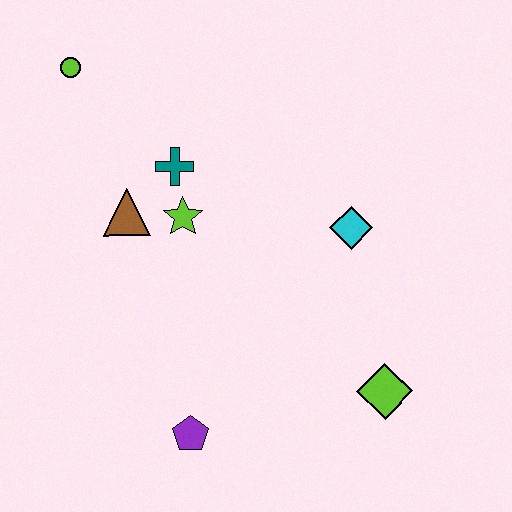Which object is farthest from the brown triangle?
The lime diamond is farthest from the brown triangle.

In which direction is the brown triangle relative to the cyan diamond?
The brown triangle is to the left of the cyan diamond.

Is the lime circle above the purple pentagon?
Yes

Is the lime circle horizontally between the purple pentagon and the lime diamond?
No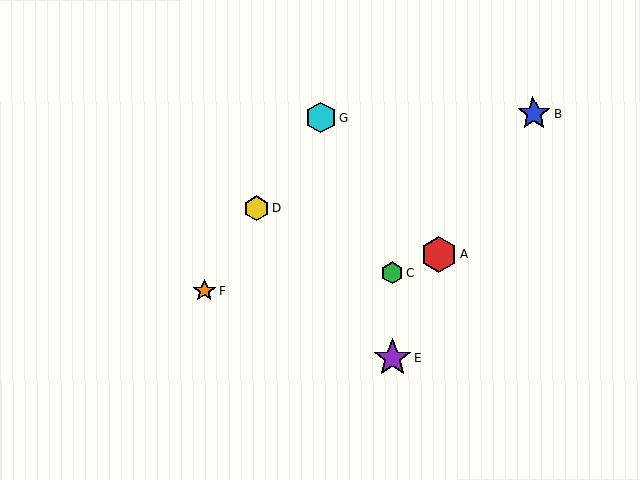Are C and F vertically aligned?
No, C is at x≈392 and F is at x≈205.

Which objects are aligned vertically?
Objects C, E are aligned vertically.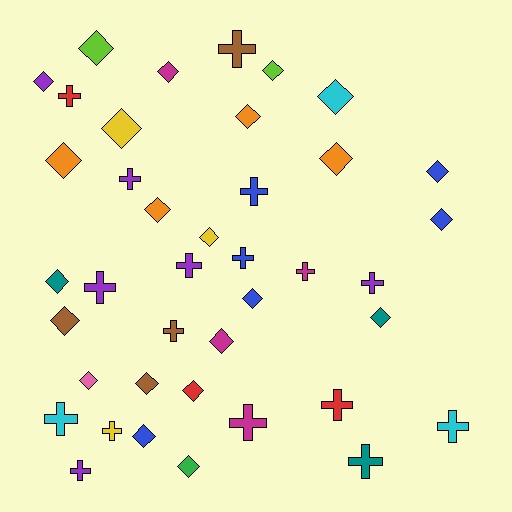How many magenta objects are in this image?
There are 4 magenta objects.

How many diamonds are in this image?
There are 23 diamonds.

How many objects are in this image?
There are 40 objects.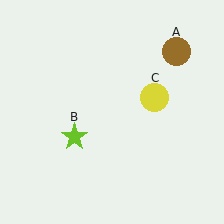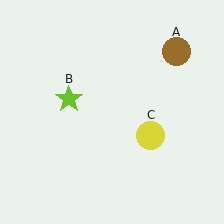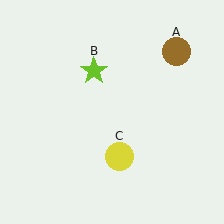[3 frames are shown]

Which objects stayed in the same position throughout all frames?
Brown circle (object A) remained stationary.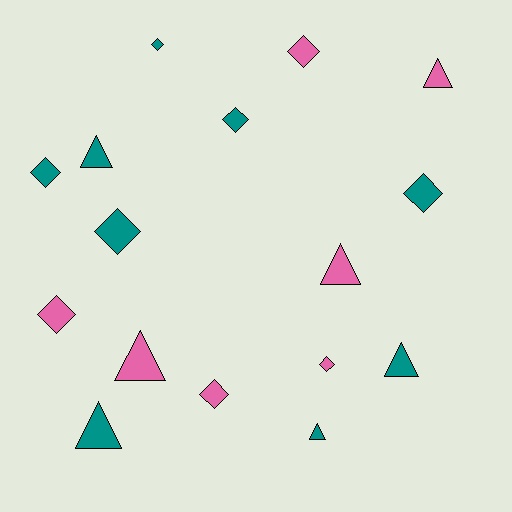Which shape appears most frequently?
Diamond, with 9 objects.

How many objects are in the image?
There are 16 objects.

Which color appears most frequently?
Teal, with 9 objects.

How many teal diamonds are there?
There are 5 teal diamonds.